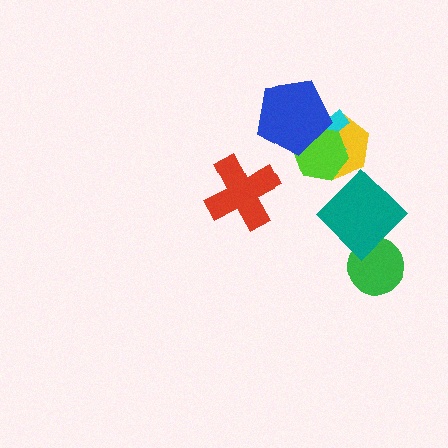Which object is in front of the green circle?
The teal diamond is in front of the green circle.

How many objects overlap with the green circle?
1 object overlaps with the green circle.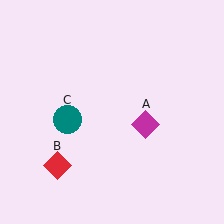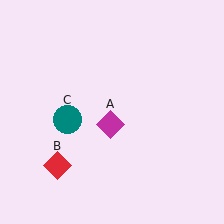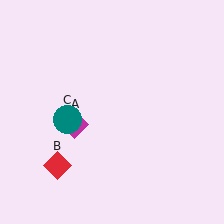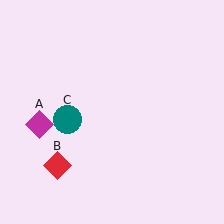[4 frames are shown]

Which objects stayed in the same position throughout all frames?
Red diamond (object B) and teal circle (object C) remained stationary.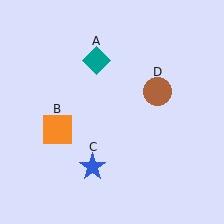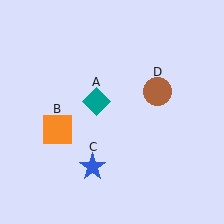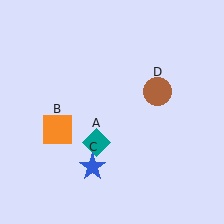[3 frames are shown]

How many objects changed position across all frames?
1 object changed position: teal diamond (object A).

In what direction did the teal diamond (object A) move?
The teal diamond (object A) moved down.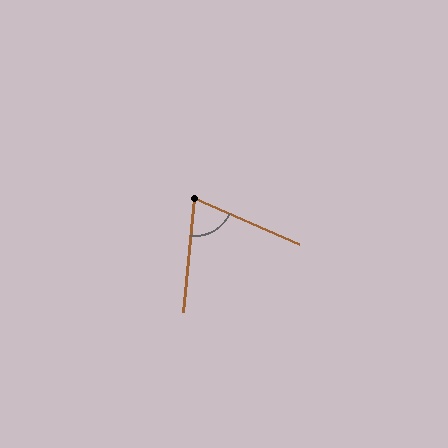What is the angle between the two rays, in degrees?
Approximately 72 degrees.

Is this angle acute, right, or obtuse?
It is acute.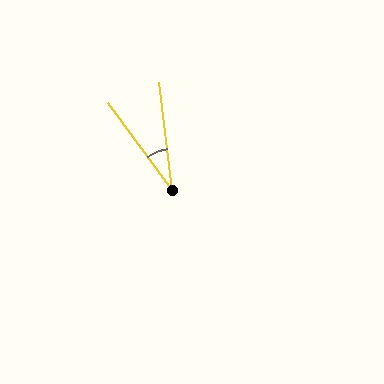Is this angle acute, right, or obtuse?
It is acute.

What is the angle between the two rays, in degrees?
Approximately 30 degrees.